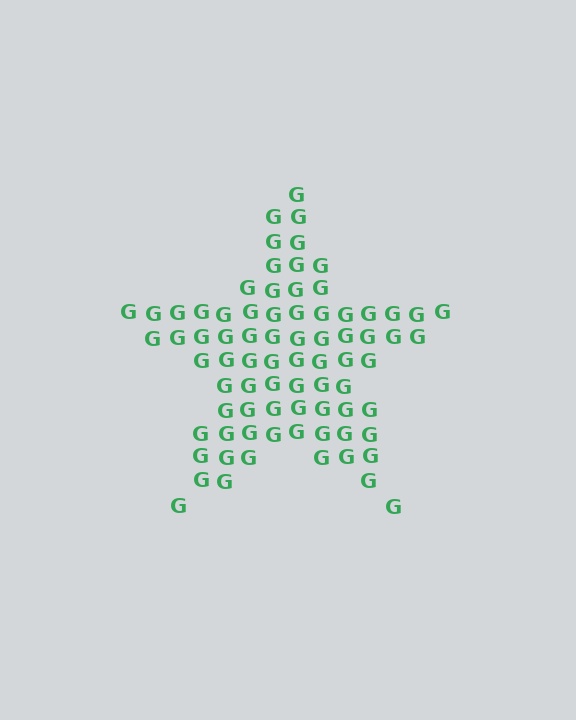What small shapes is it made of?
It is made of small letter G's.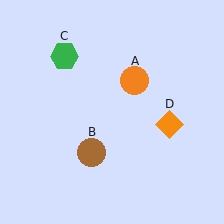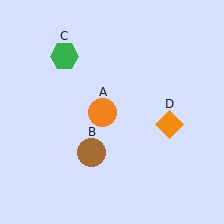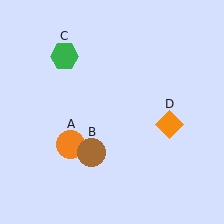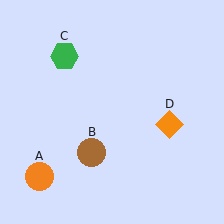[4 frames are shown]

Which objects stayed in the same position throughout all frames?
Brown circle (object B) and green hexagon (object C) and orange diamond (object D) remained stationary.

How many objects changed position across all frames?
1 object changed position: orange circle (object A).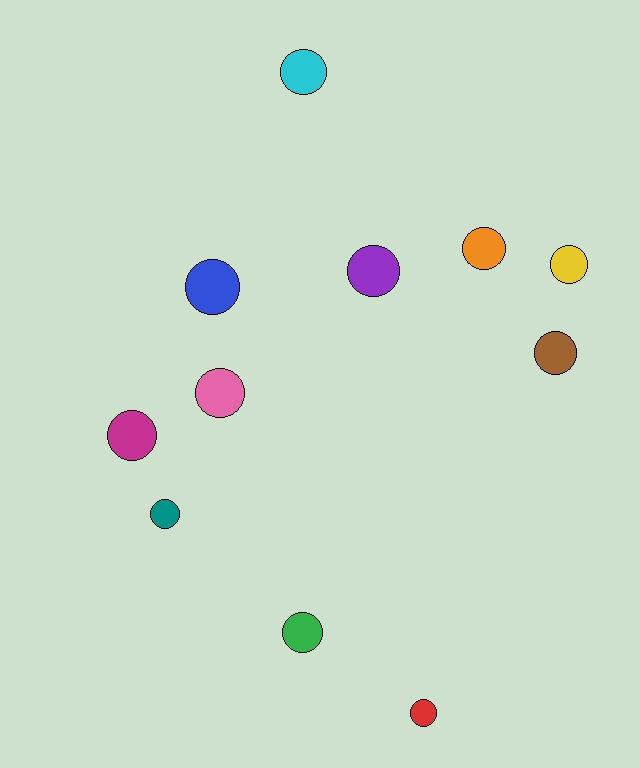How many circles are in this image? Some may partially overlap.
There are 11 circles.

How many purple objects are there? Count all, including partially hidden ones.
There is 1 purple object.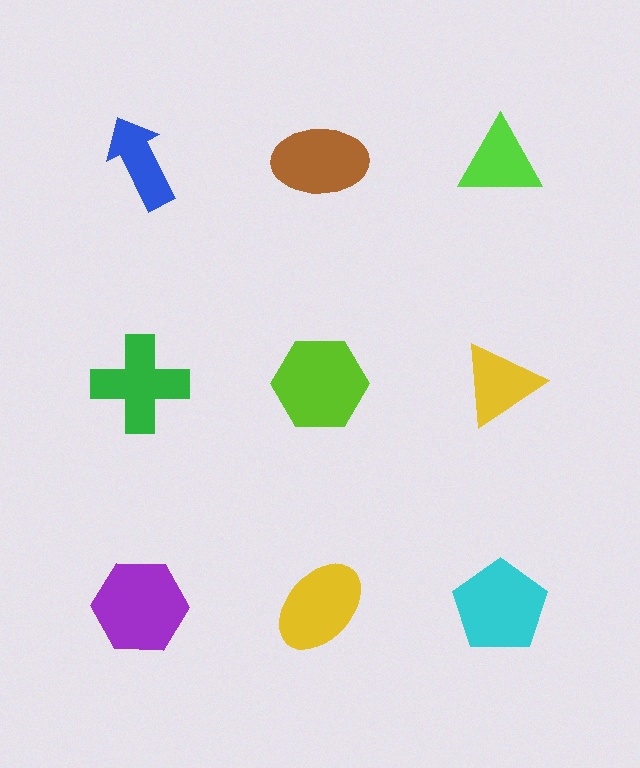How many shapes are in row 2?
3 shapes.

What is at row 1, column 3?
A lime triangle.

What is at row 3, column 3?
A cyan pentagon.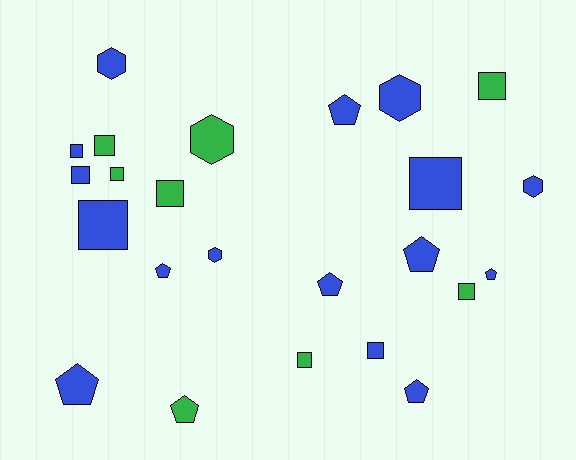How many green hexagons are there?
There is 1 green hexagon.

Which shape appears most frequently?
Square, with 11 objects.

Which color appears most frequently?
Blue, with 16 objects.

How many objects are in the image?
There are 24 objects.